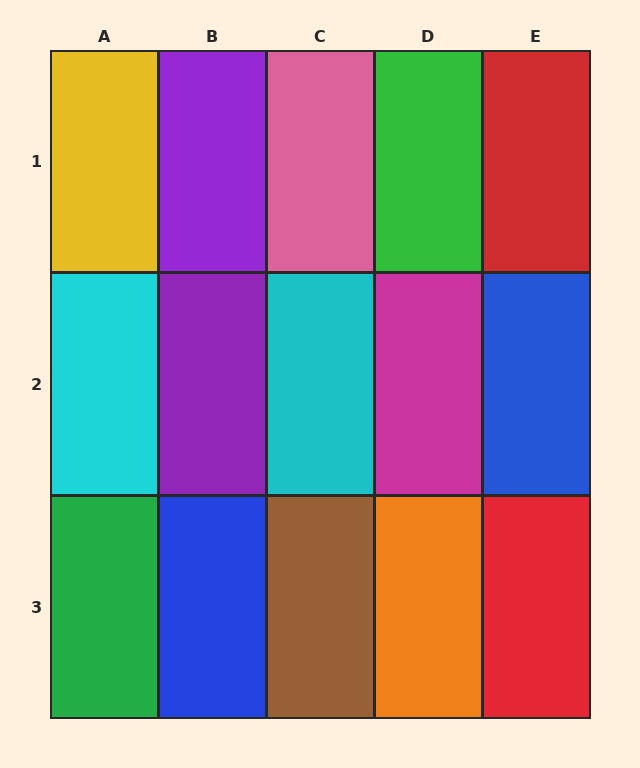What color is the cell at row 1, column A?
Yellow.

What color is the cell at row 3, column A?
Green.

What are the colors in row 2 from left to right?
Cyan, purple, cyan, magenta, blue.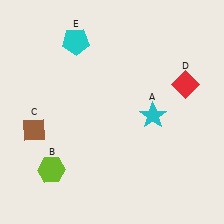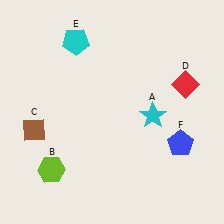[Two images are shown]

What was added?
A blue pentagon (F) was added in Image 2.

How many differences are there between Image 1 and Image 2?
There is 1 difference between the two images.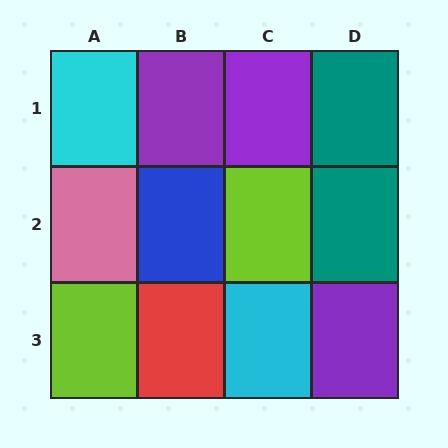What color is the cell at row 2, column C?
Lime.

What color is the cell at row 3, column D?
Purple.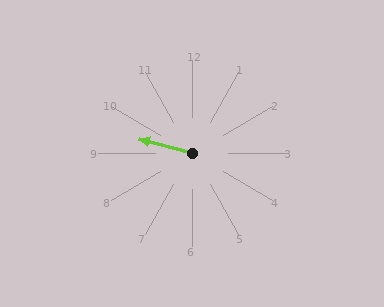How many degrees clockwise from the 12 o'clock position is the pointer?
Approximately 285 degrees.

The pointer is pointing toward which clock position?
Roughly 10 o'clock.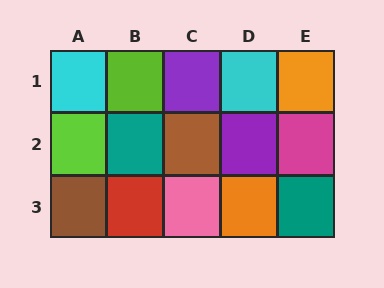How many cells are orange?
2 cells are orange.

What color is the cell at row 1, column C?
Purple.